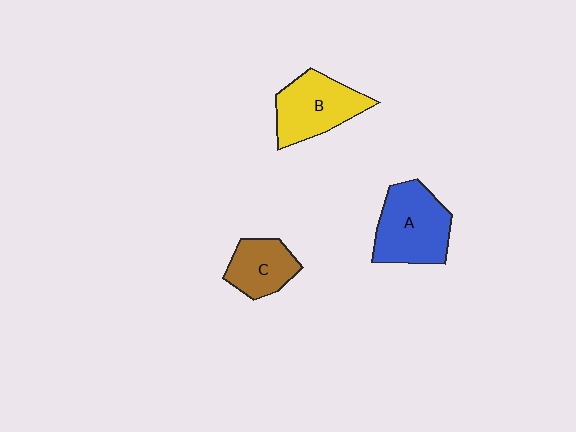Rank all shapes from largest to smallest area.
From largest to smallest: A (blue), B (yellow), C (brown).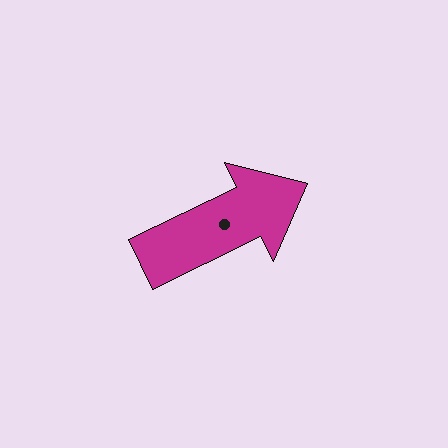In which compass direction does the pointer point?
Northeast.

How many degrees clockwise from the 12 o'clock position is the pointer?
Approximately 64 degrees.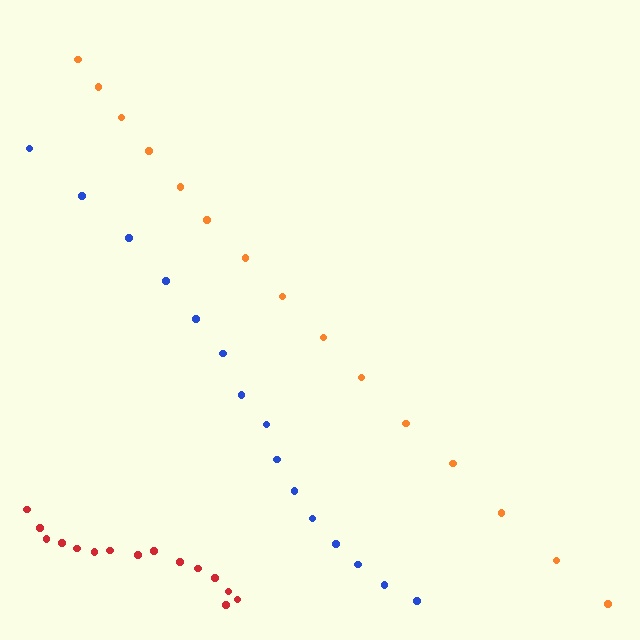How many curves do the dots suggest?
There are 3 distinct paths.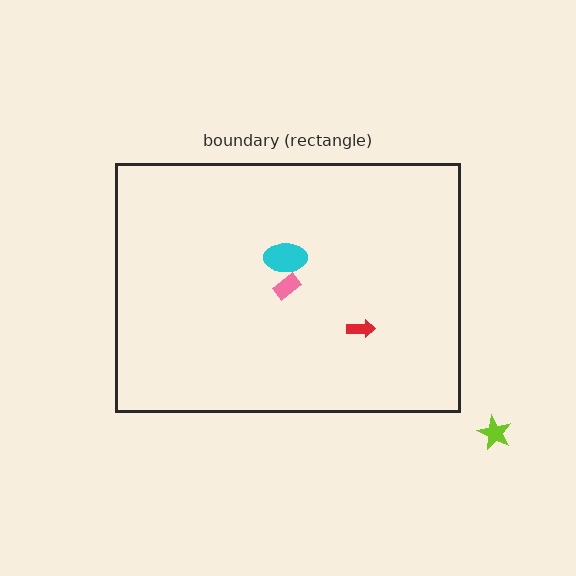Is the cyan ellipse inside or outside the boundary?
Inside.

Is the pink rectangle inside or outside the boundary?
Inside.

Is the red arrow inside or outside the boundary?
Inside.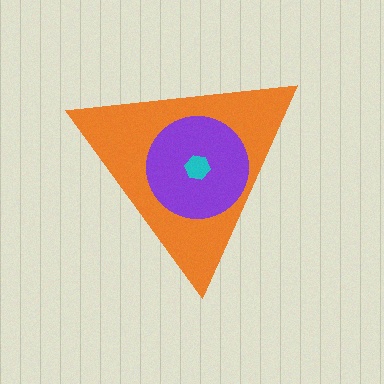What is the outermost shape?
The orange triangle.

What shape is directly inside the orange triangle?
The purple circle.